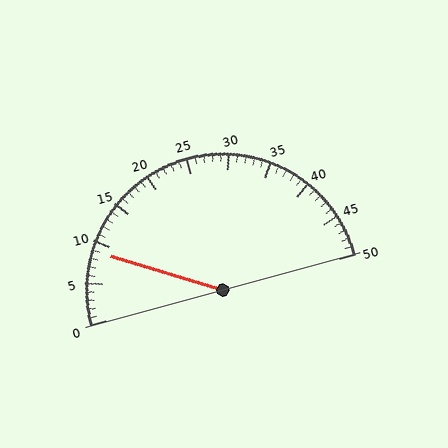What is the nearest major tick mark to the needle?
The nearest major tick mark is 10.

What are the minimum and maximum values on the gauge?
The gauge ranges from 0 to 50.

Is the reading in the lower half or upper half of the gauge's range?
The reading is in the lower half of the range (0 to 50).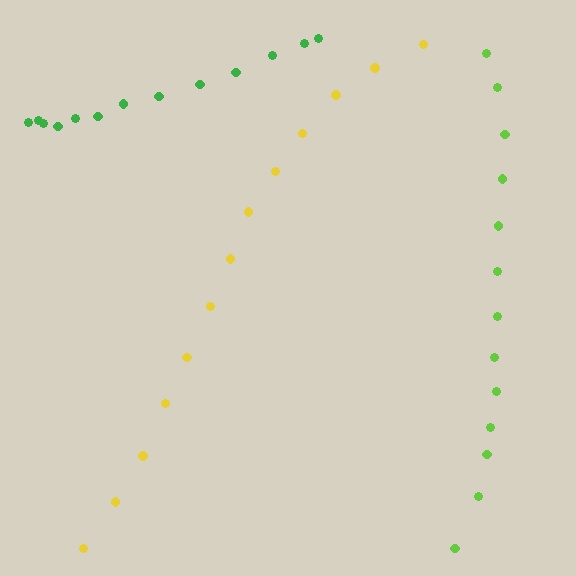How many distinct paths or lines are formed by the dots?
There are 3 distinct paths.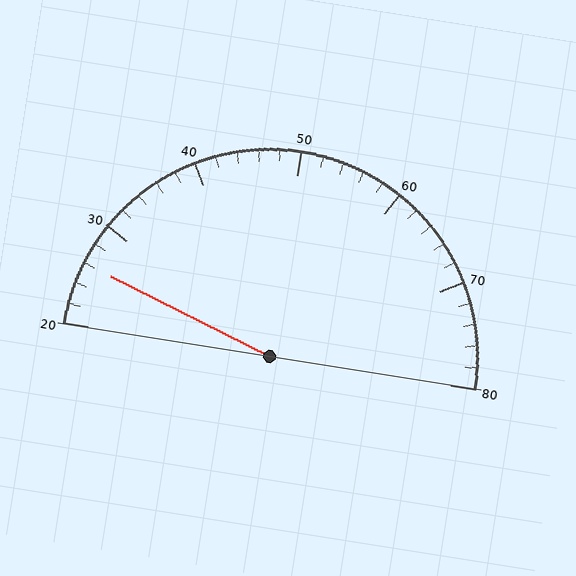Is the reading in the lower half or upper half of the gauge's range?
The reading is in the lower half of the range (20 to 80).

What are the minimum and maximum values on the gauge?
The gauge ranges from 20 to 80.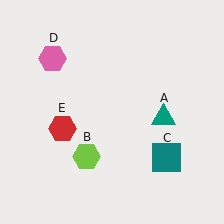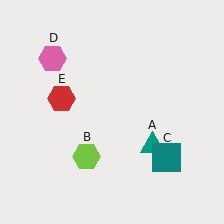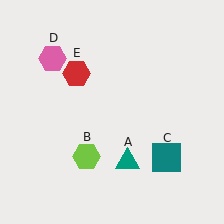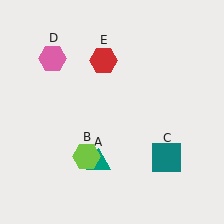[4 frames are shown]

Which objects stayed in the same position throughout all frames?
Lime hexagon (object B) and teal square (object C) and pink hexagon (object D) remained stationary.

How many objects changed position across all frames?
2 objects changed position: teal triangle (object A), red hexagon (object E).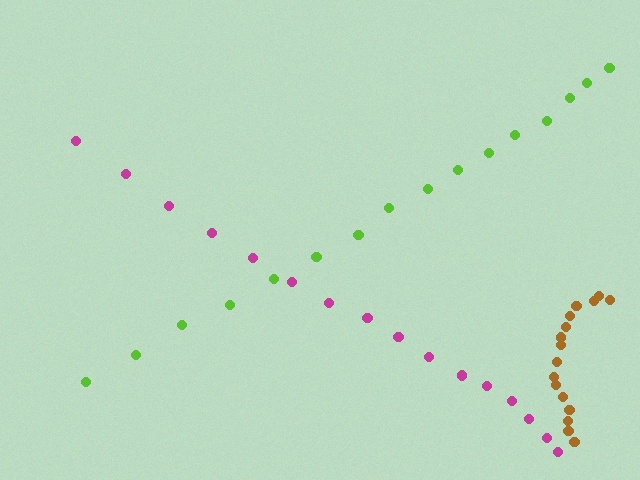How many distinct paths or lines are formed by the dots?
There are 3 distinct paths.